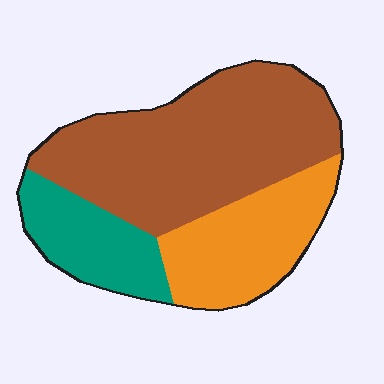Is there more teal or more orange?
Orange.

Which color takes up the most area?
Brown, at roughly 55%.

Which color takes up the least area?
Teal, at roughly 20%.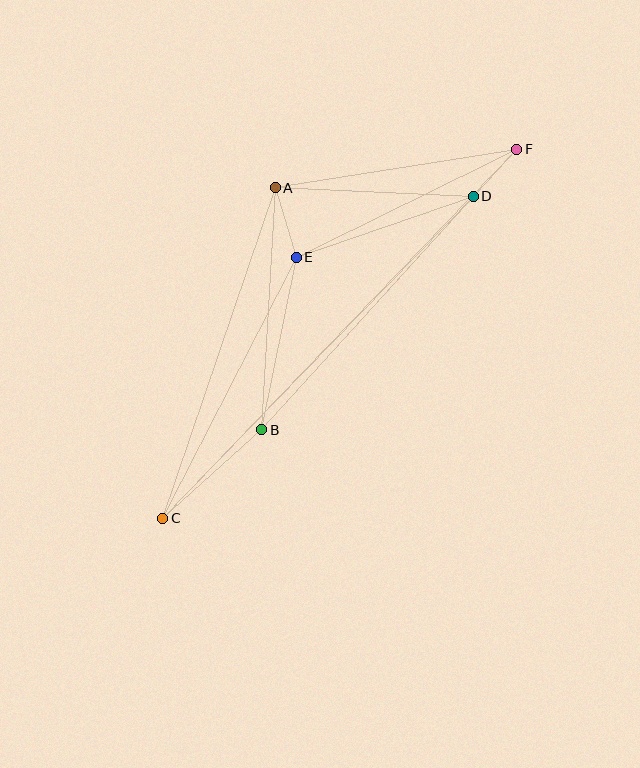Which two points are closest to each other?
Points D and F are closest to each other.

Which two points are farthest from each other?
Points C and F are farthest from each other.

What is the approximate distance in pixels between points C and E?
The distance between C and E is approximately 293 pixels.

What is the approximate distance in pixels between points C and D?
The distance between C and D is approximately 447 pixels.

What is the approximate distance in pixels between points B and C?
The distance between B and C is approximately 133 pixels.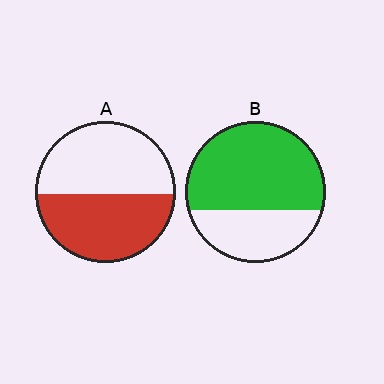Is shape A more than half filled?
Roughly half.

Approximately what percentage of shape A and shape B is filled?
A is approximately 50% and B is approximately 65%.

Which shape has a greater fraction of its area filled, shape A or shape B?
Shape B.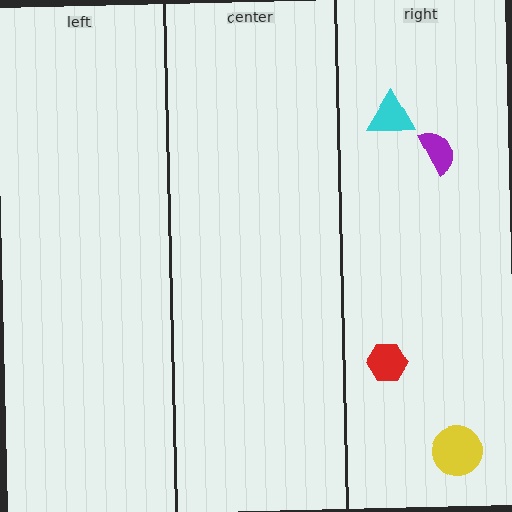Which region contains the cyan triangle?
The right region.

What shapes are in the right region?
The yellow circle, the cyan triangle, the purple semicircle, the red hexagon.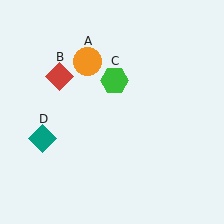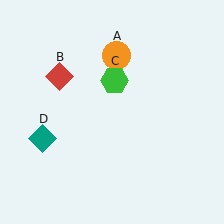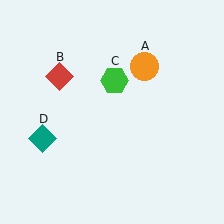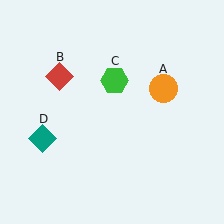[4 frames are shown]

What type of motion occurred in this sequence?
The orange circle (object A) rotated clockwise around the center of the scene.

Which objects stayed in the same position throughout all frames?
Red diamond (object B) and green hexagon (object C) and teal diamond (object D) remained stationary.